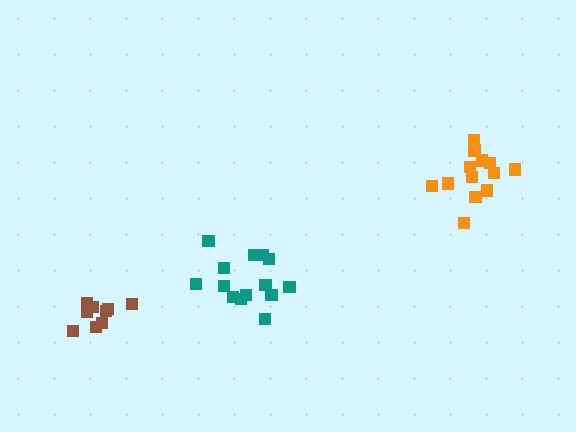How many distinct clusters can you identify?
There are 3 distinct clusters.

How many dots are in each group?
Group 1: 13 dots, Group 2: 9 dots, Group 3: 14 dots (36 total).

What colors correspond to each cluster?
The clusters are colored: orange, brown, teal.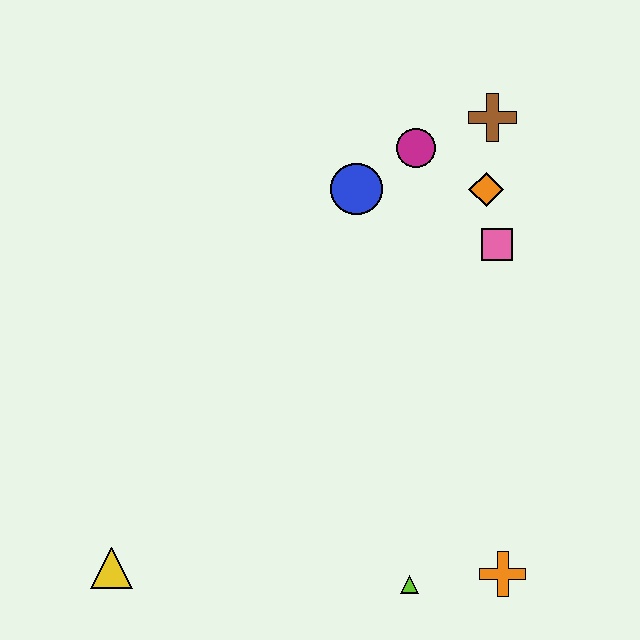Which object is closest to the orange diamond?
The pink square is closest to the orange diamond.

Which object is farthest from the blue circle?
The yellow triangle is farthest from the blue circle.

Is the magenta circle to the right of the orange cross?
No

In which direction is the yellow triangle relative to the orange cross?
The yellow triangle is to the left of the orange cross.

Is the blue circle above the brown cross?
No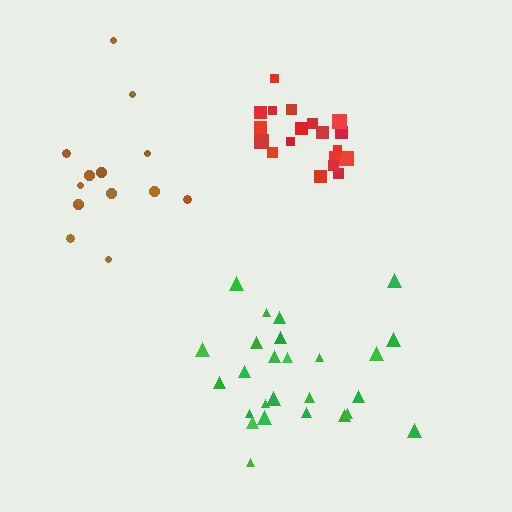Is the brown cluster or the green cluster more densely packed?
Green.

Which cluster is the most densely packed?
Red.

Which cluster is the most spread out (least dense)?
Brown.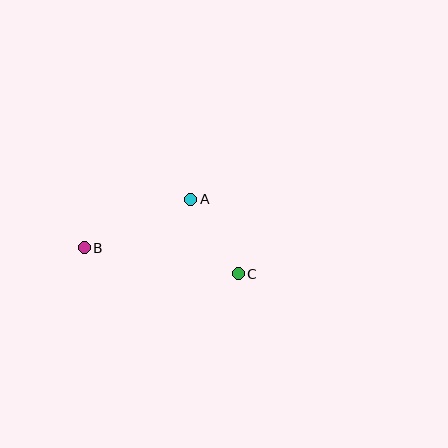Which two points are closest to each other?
Points A and C are closest to each other.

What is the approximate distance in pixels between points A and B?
The distance between A and B is approximately 117 pixels.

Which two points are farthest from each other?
Points B and C are farthest from each other.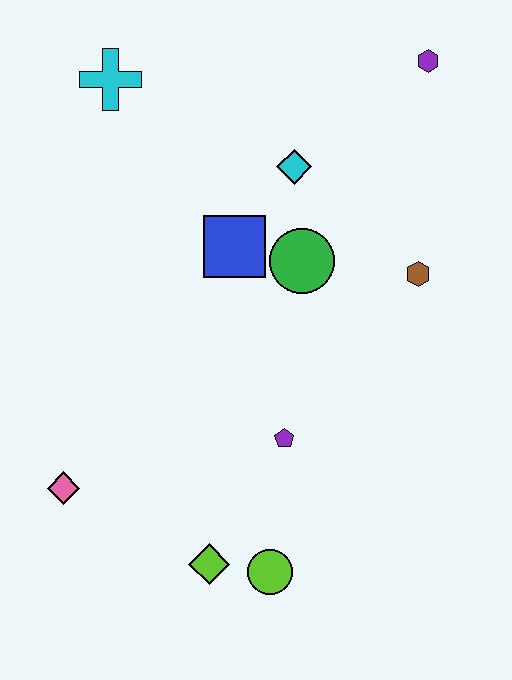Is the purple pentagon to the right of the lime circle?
Yes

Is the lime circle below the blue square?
Yes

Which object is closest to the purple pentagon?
The lime circle is closest to the purple pentagon.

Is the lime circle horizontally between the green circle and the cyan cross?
Yes